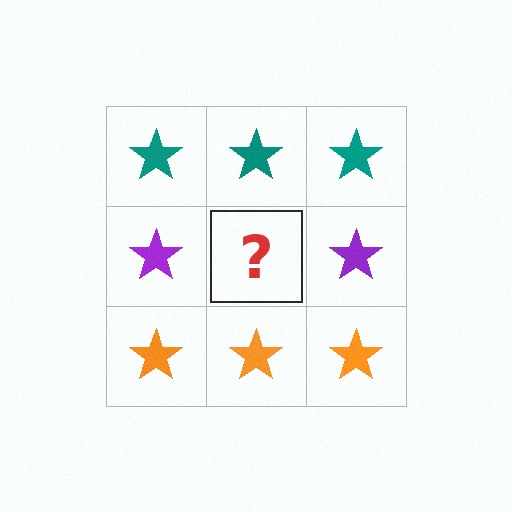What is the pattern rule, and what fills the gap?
The rule is that each row has a consistent color. The gap should be filled with a purple star.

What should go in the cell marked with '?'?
The missing cell should contain a purple star.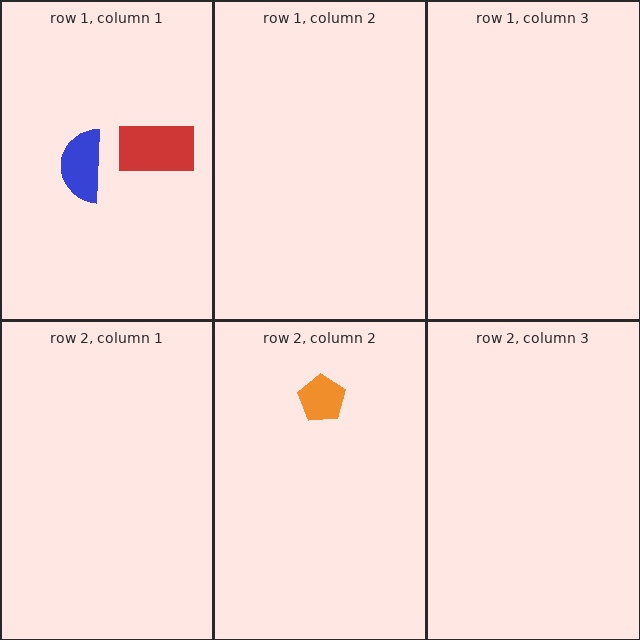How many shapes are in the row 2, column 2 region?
1.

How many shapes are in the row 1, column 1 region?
2.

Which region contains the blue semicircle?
The row 1, column 1 region.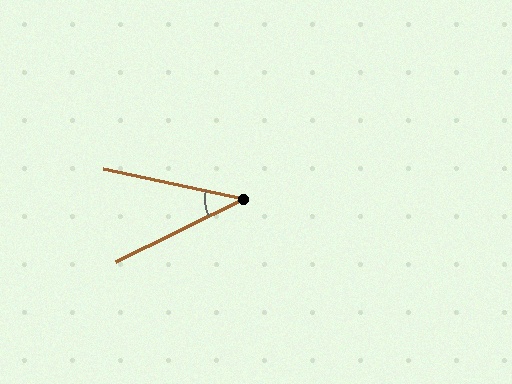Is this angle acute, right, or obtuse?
It is acute.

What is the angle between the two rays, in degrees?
Approximately 38 degrees.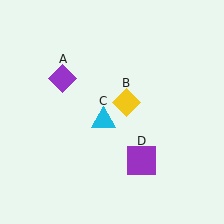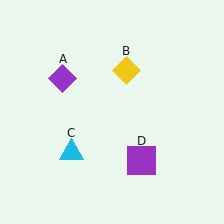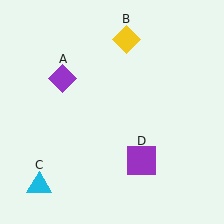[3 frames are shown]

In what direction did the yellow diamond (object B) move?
The yellow diamond (object B) moved up.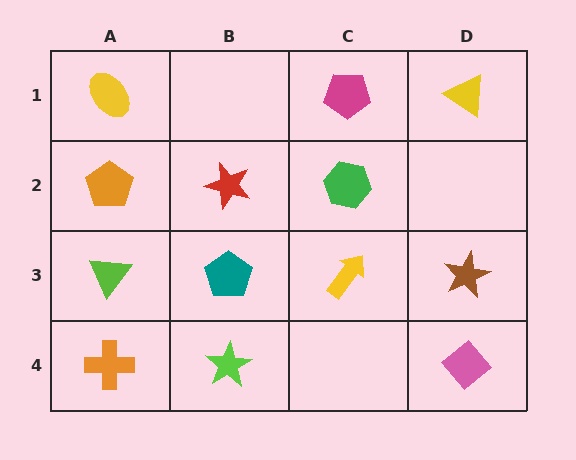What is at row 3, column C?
A yellow arrow.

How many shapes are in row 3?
4 shapes.